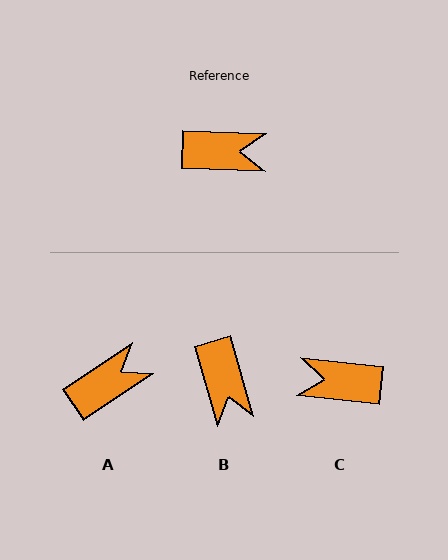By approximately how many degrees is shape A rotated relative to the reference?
Approximately 36 degrees counter-clockwise.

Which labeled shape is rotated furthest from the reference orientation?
C, about 176 degrees away.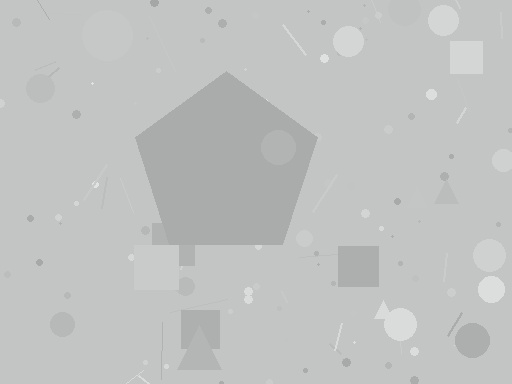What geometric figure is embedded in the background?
A pentagon is embedded in the background.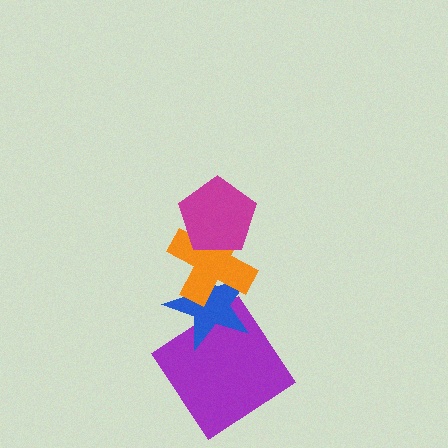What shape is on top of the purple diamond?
The blue star is on top of the purple diamond.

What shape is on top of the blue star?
The orange cross is on top of the blue star.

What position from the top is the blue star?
The blue star is 3rd from the top.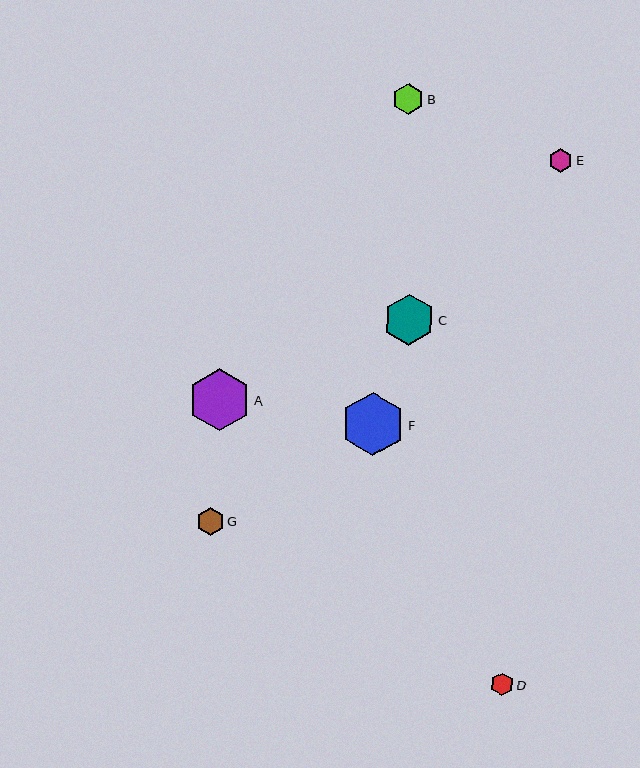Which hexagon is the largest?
Hexagon F is the largest with a size of approximately 63 pixels.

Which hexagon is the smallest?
Hexagon D is the smallest with a size of approximately 22 pixels.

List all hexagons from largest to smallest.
From largest to smallest: F, A, C, B, G, E, D.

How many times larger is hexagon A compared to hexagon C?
Hexagon A is approximately 1.2 times the size of hexagon C.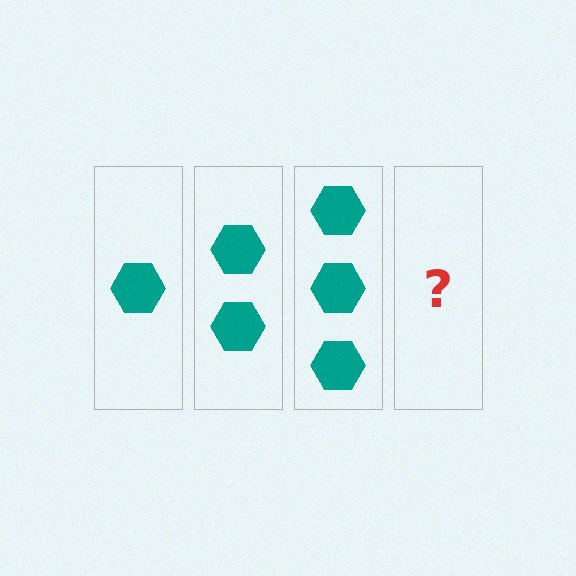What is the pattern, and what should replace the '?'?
The pattern is that each step adds one more hexagon. The '?' should be 4 hexagons.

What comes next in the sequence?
The next element should be 4 hexagons.